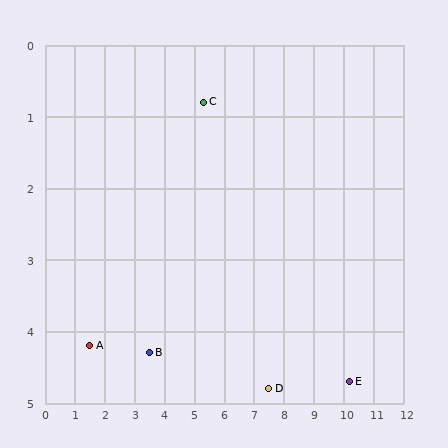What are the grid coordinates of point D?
Point D is at approximately (7.5, 4.8).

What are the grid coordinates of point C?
Point C is at approximately (5.3, 0.8).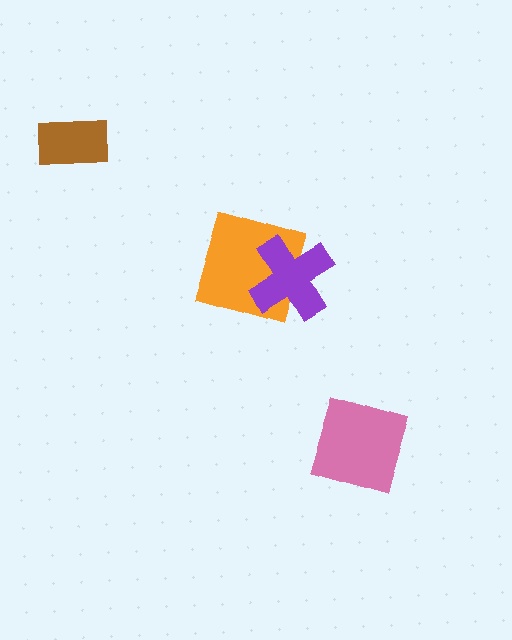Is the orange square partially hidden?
Yes, it is partially covered by another shape.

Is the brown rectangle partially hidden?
No, no other shape covers it.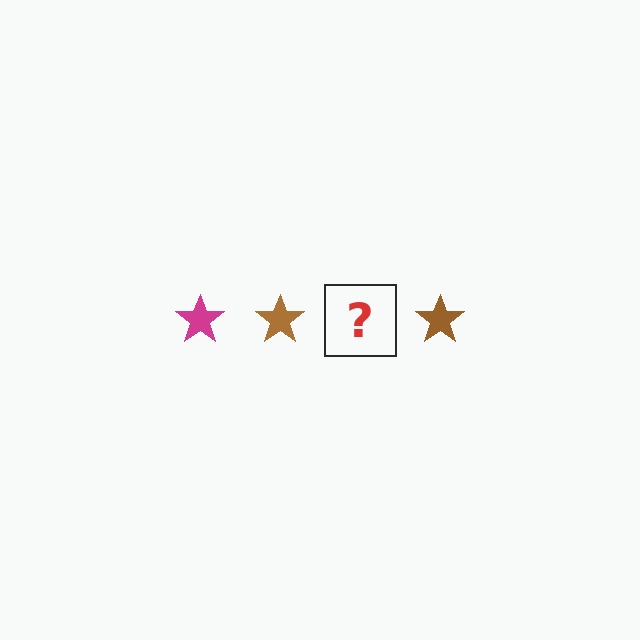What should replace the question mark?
The question mark should be replaced with a magenta star.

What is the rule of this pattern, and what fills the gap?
The rule is that the pattern cycles through magenta, brown stars. The gap should be filled with a magenta star.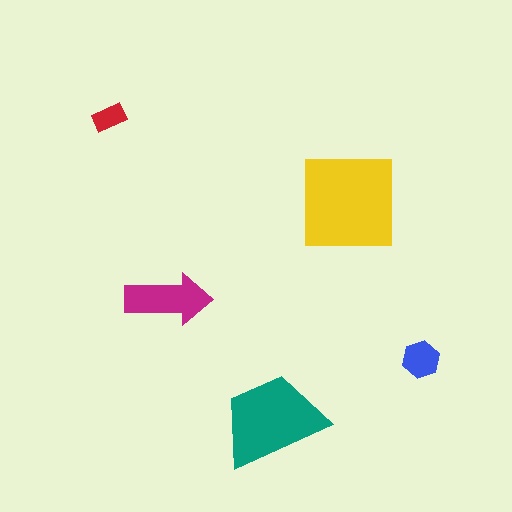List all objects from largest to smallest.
The yellow square, the teal trapezoid, the magenta arrow, the blue hexagon, the red rectangle.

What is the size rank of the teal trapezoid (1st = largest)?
2nd.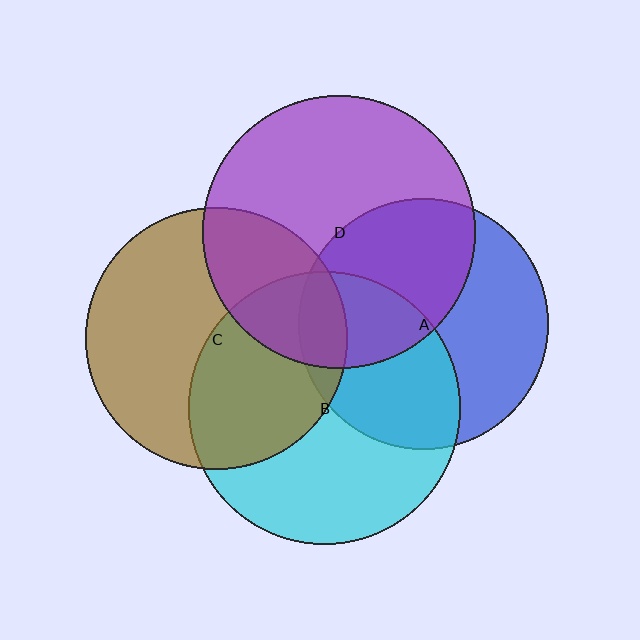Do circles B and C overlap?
Yes.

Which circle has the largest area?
Circle D (purple).